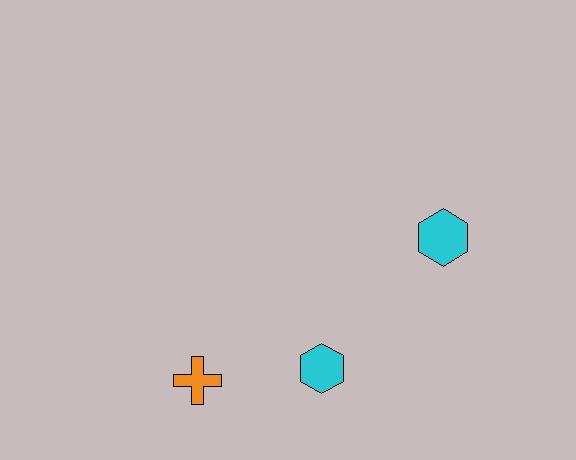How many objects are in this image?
There are 3 objects.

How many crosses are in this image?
There is 1 cross.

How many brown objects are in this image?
There are no brown objects.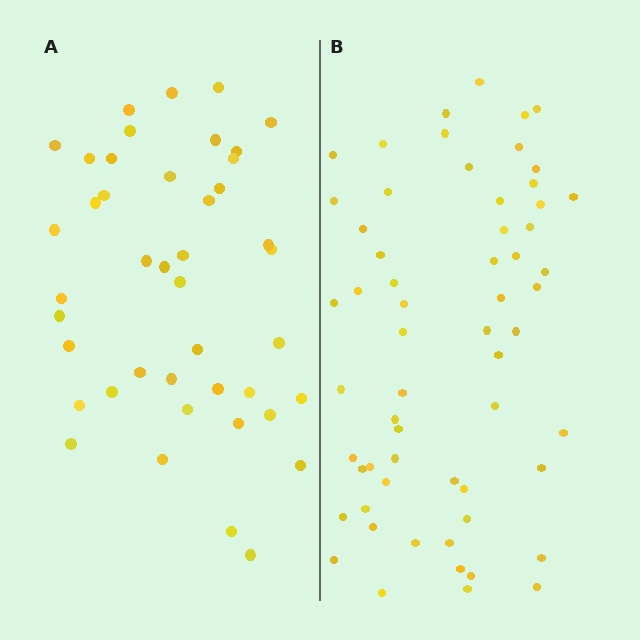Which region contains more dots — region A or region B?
Region B (the right region) has more dots.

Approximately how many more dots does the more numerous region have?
Region B has approximately 15 more dots than region A.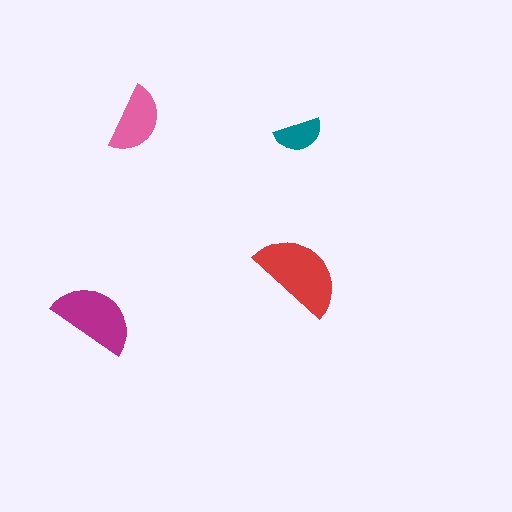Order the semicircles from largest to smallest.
the red one, the magenta one, the pink one, the teal one.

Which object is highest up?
The pink semicircle is topmost.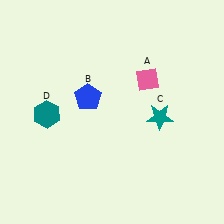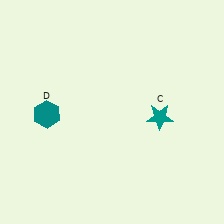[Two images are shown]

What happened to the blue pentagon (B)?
The blue pentagon (B) was removed in Image 2. It was in the top-left area of Image 1.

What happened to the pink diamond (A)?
The pink diamond (A) was removed in Image 2. It was in the top-right area of Image 1.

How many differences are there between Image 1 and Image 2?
There are 2 differences between the two images.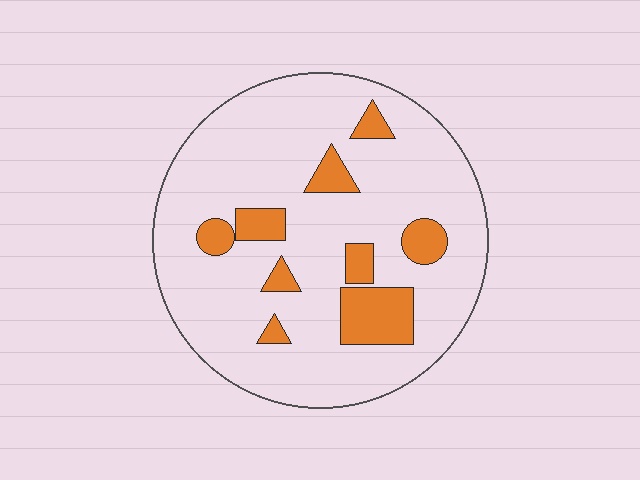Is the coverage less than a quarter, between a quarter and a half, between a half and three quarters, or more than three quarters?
Less than a quarter.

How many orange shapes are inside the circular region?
9.